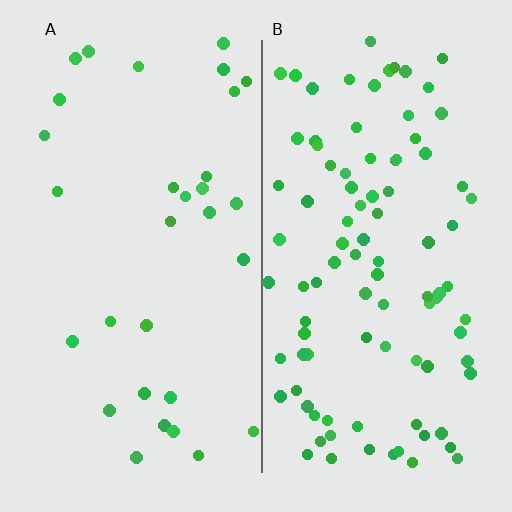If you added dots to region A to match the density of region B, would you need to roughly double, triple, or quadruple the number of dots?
Approximately triple.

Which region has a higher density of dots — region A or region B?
B (the right).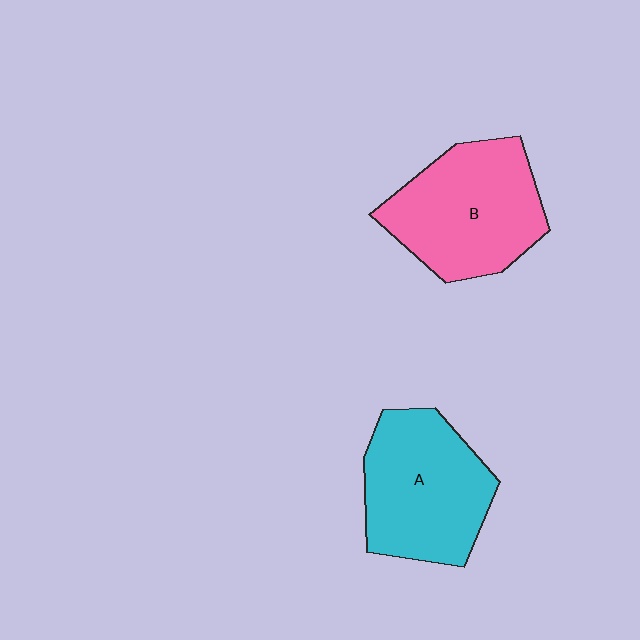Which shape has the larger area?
Shape B (pink).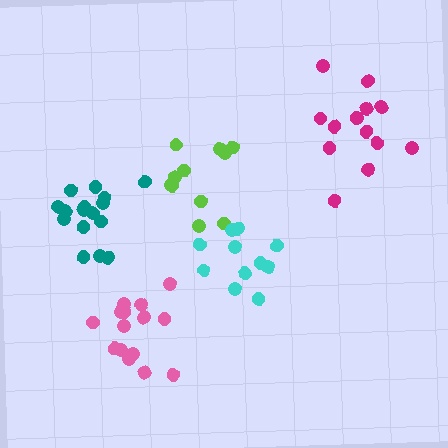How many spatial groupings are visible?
There are 5 spatial groupings.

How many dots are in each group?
Group 1: 14 dots, Group 2: 11 dots, Group 3: 11 dots, Group 4: 15 dots, Group 5: 16 dots (67 total).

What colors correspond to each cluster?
The clusters are colored: magenta, lime, cyan, pink, teal.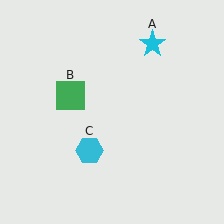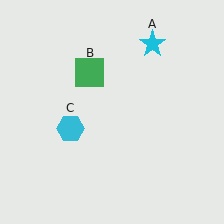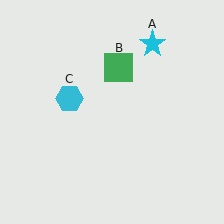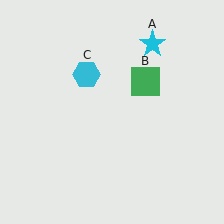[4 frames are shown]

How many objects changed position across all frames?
2 objects changed position: green square (object B), cyan hexagon (object C).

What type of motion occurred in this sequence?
The green square (object B), cyan hexagon (object C) rotated clockwise around the center of the scene.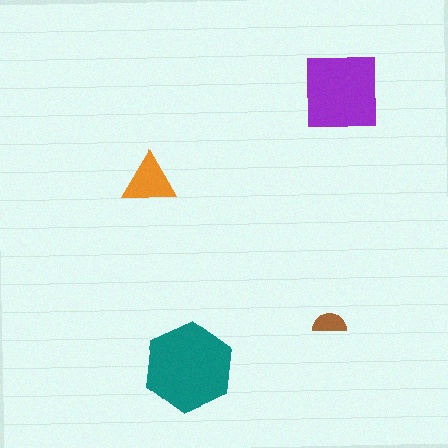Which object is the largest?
The teal hexagon.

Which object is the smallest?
The brown semicircle.